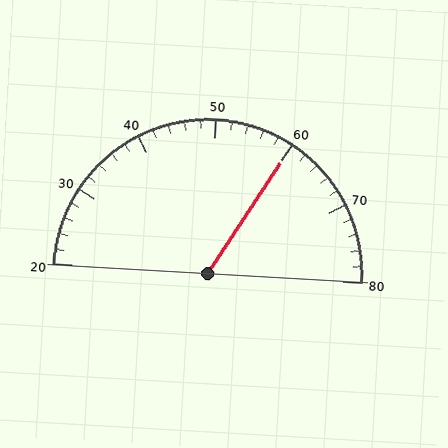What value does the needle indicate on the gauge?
The needle indicates approximately 60.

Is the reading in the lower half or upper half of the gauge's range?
The reading is in the upper half of the range (20 to 80).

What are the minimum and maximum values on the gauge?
The gauge ranges from 20 to 80.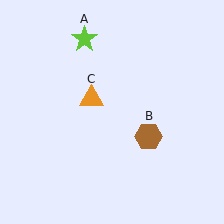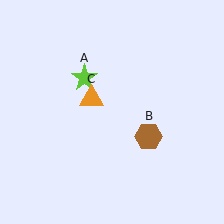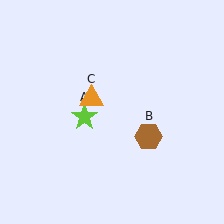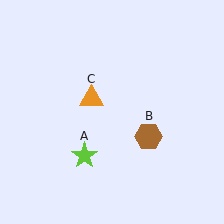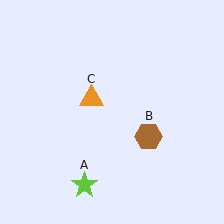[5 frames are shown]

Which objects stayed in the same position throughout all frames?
Brown hexagon (object B) and orange triangle (object C) remained stationary.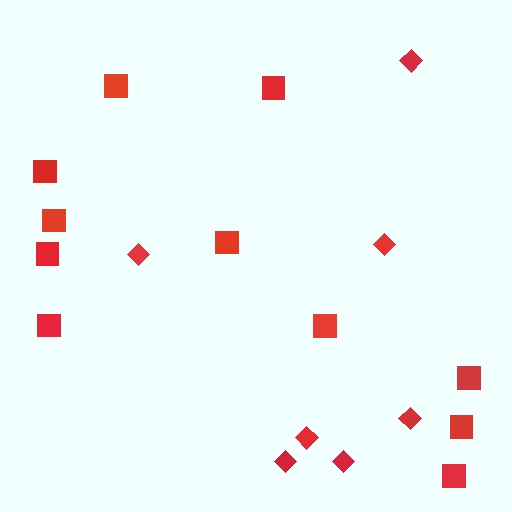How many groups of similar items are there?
There are 2 groups: one group of diamonds (7) and one group of squares (11).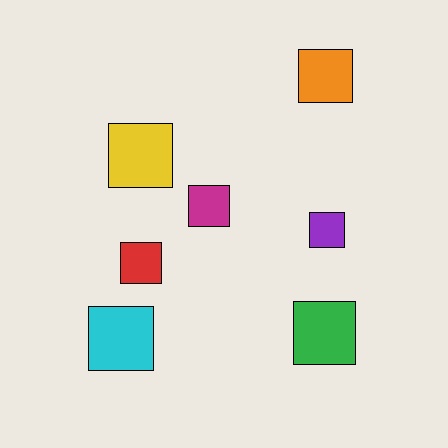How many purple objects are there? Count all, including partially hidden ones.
There is 1 purple object.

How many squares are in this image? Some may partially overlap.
There are 7 squares.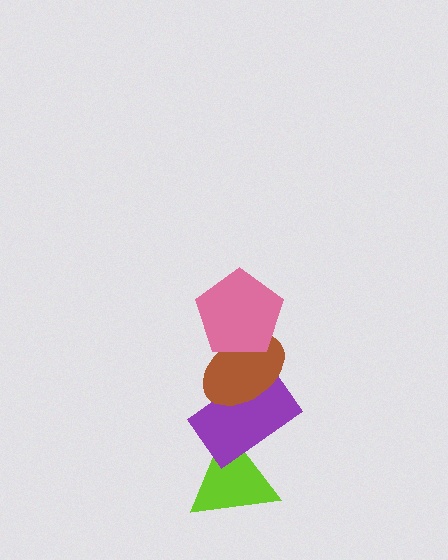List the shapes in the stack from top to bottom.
From top to bottom: the pink pentagon, the brown ellipse, the purple rectangle, the lime triangle.